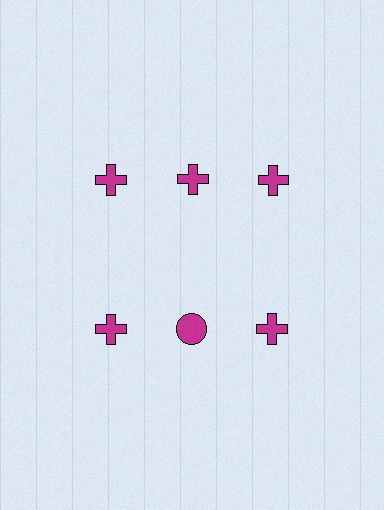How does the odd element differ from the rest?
It has a different shape: circle instead of cross.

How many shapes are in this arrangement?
There are 6 shapes arranged in a grid pattern.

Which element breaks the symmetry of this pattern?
The magenta circle in the second row, second from left column breaks the symmetry. All other shapes are magenta crosses.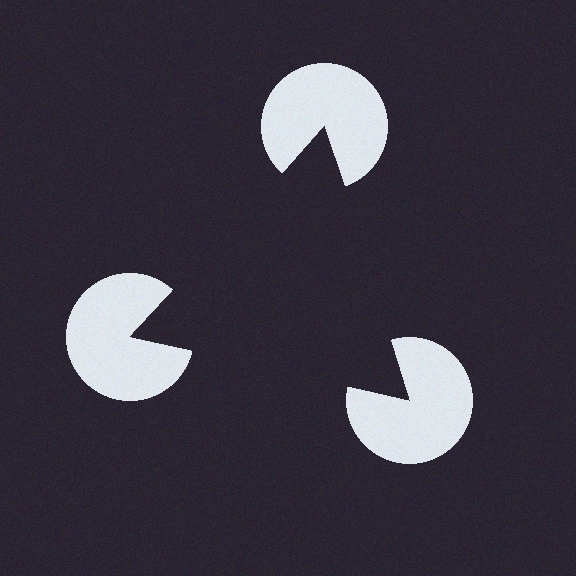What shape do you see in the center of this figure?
An illusory triangle — its edges are inferred from the aligned wedge cuts in the pac-man discs, not physically drawn.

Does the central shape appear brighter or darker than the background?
It typically appears slightly darker than the background, even though no actual brightness change is drawn.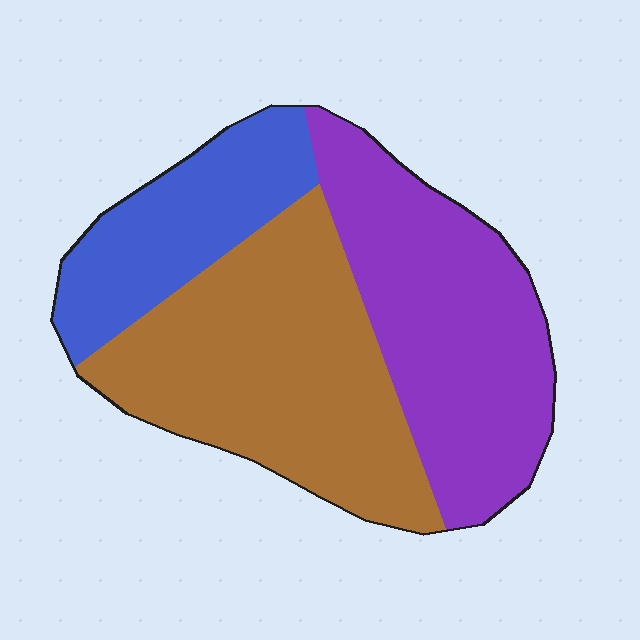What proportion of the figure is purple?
Purple covers 37% of the figure.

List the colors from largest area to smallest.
From largest to smallest: brown, purple, blue.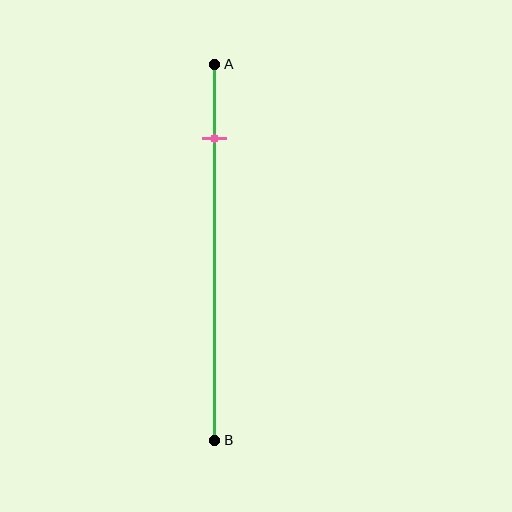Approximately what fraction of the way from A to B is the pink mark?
The pink mark is approximately 20% of the way from A to B.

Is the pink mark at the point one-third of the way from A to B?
No, the mark is at about 20% from A, not at the 33% one-third point.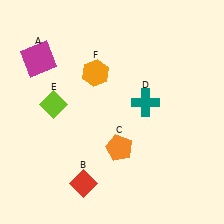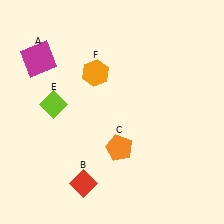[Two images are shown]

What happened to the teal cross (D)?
The teal cross (D) was removed in Image 2. It was in the top-right area of Image 1.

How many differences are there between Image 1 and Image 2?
There is 1 difference between the two images.